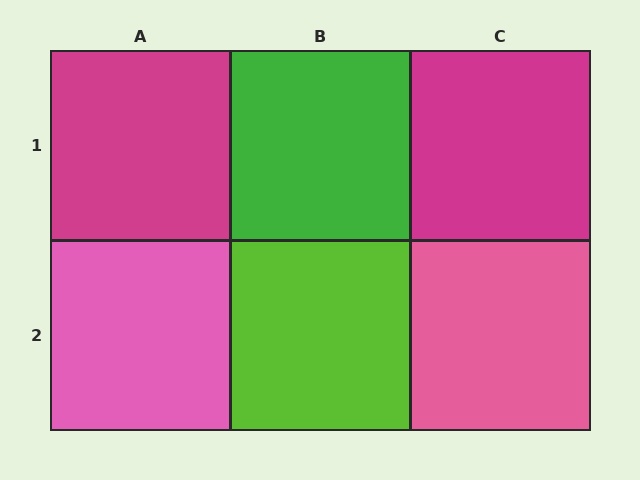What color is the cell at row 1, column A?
Magenta.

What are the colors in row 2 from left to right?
Pink, lime, pink.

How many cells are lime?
1 cell is lime.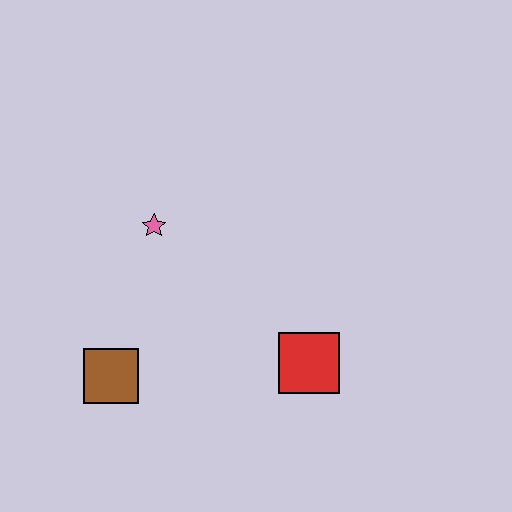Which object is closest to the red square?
The brown square is closest to the red square.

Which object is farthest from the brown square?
The red square is farthest from the brown square.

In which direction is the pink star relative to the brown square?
The pink star is above the brown square.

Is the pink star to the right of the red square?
No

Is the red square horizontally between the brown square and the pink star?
No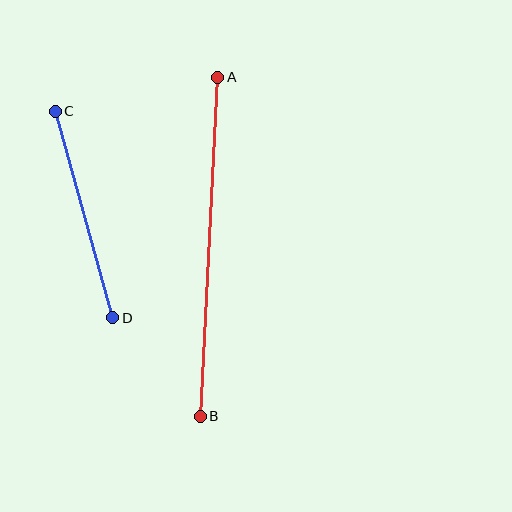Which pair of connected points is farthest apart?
Points A and B are farthest apart.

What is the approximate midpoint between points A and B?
The midpoint is at approximately (209, 247) pixels.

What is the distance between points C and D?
The distance is approximately 215 pixels.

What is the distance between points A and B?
The distance is approximately 339 pixels.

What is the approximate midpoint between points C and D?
The midpoint is at approximately (84, 214) pixels.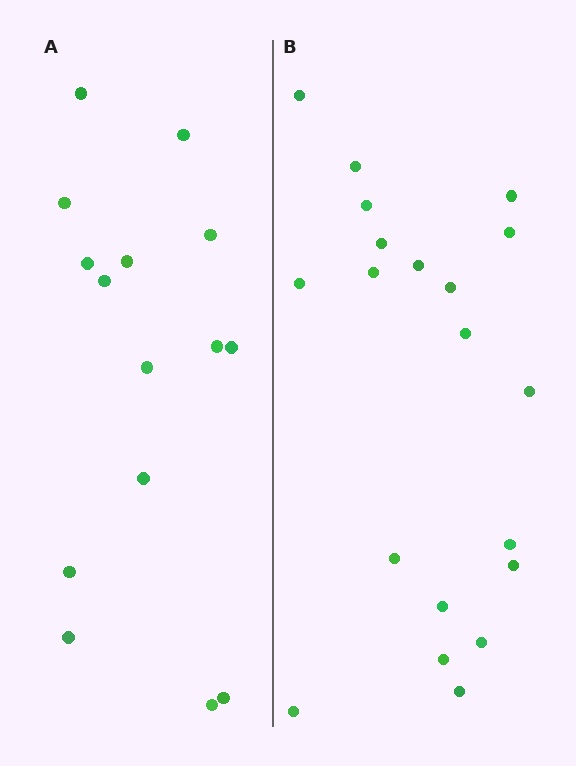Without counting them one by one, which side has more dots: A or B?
Region B (the right region) has more dots.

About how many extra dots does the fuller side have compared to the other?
Region B has about 5 more dots than region A.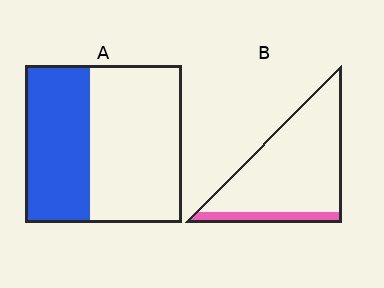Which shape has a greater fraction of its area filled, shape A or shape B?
Shape A.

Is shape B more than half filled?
No.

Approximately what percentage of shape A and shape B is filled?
A is approximately 40% and B is approximately 15%.